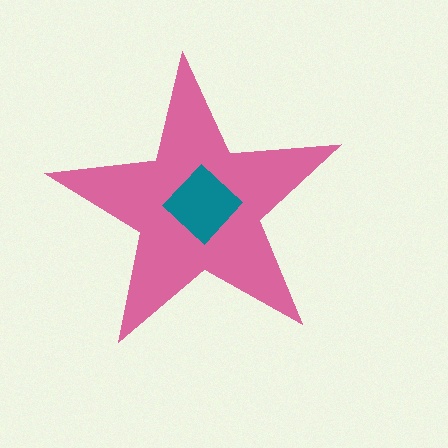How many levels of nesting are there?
2.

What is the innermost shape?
The teal diamond.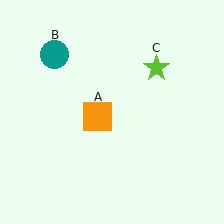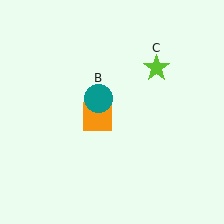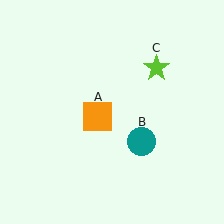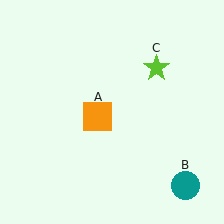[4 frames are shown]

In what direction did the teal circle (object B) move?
The teal circle (object B) moved down and to the right.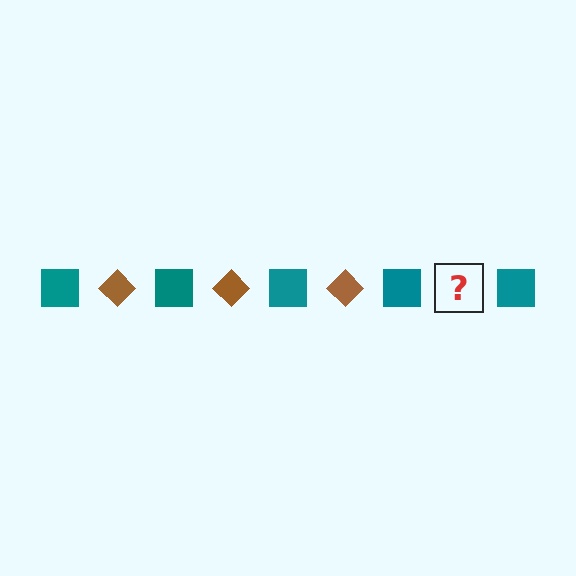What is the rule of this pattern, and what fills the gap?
The rule is that the pattern alternates between teal square and brown diamond. The gap should be filled with a brown diamond.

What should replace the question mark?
The question mark should be replaced with a brown diamond.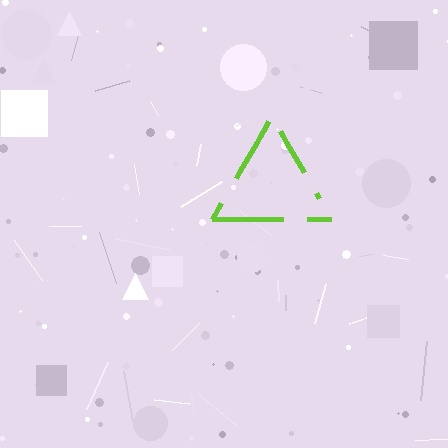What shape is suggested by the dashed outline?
The dashed outline suggests a triangle.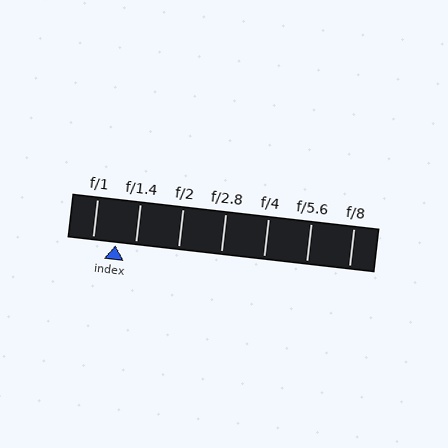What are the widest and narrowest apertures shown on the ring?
The widest aperture shown is f/1 and the narrowest is f/8.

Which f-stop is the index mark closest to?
The index mark is closest to f/1.4.